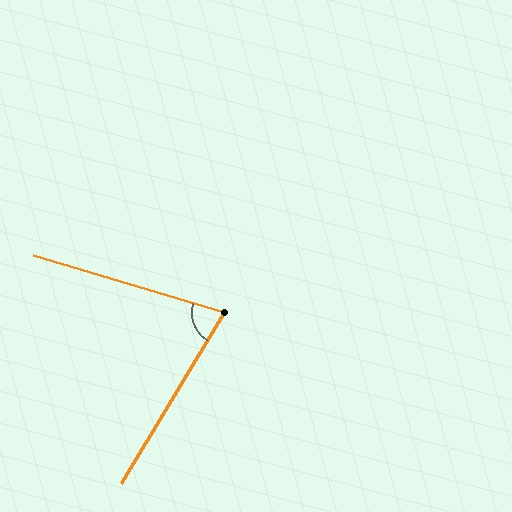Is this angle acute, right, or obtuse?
It is acute.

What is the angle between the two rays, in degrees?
Approximately 76 degrees.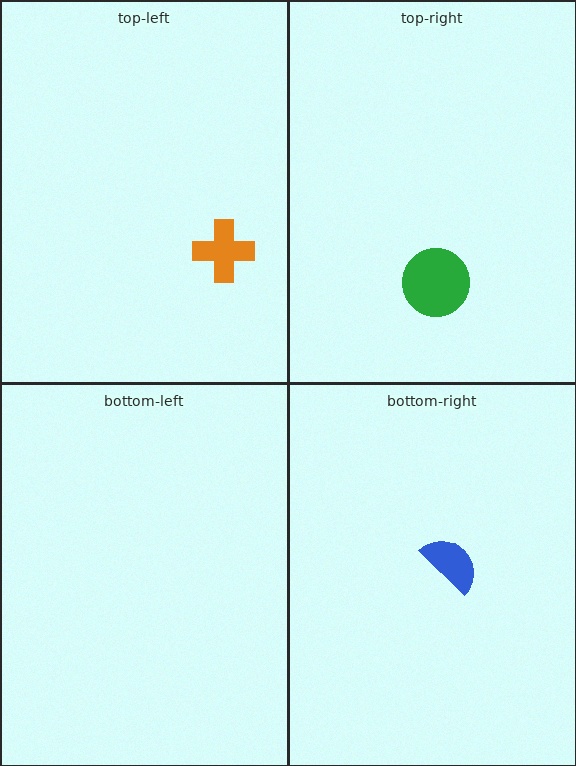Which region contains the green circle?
The top-right region.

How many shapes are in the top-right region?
1.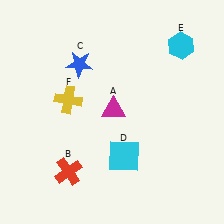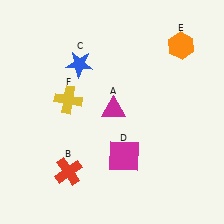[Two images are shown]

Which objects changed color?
D changed from cyan to magenta. E changed from cyan to orange.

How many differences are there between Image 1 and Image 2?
There are 2 differences between the two images.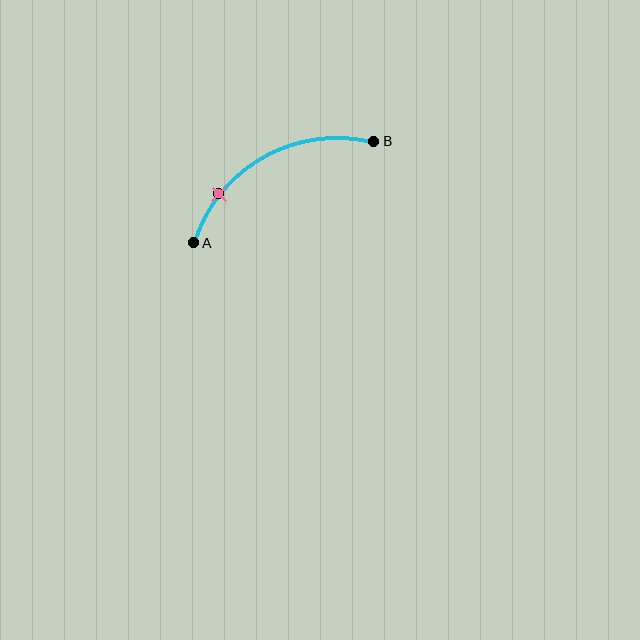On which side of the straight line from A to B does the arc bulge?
The arc bulges above the straight line connecting A and B.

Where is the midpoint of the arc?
The arc midpoint is the point on the curve farthest from the straight line joining A and B. It sits above that line.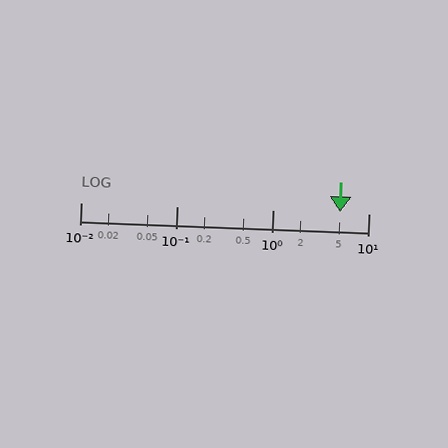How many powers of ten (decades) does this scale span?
The scale spans 3 decades, from 0.01 to 10.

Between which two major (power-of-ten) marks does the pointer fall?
The pointer is between 1 and 10.